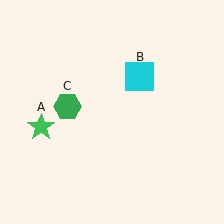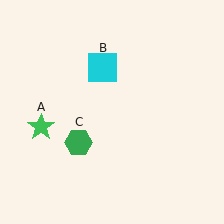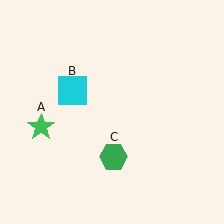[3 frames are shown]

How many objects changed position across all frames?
2 objects changed position: cyan square (object B), green hexagon (object C).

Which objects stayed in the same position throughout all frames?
Green star (object A) remained stationary.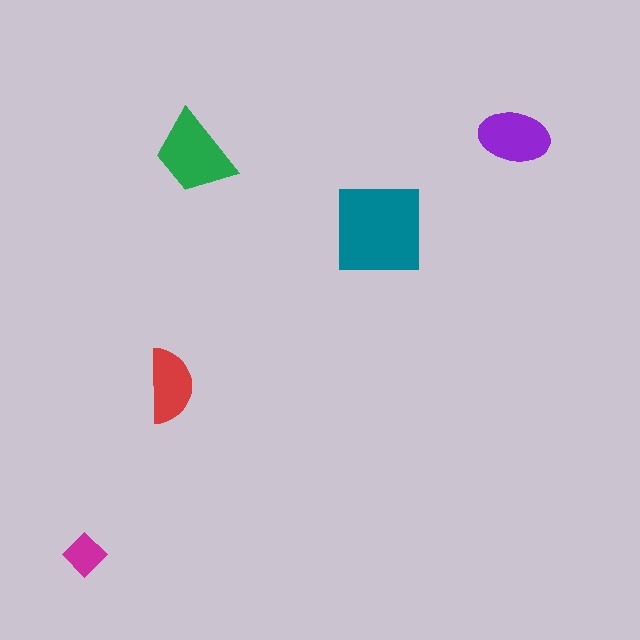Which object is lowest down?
The magenta diamond is bottommost.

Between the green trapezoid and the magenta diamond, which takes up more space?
The green trapezoid.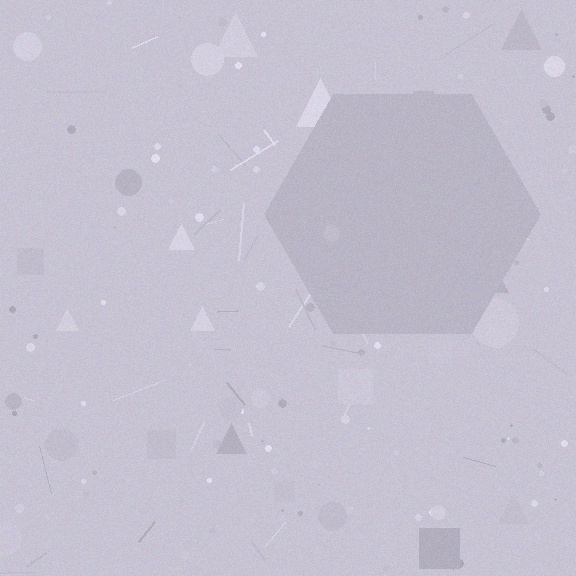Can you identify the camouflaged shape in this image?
The camouflaged shape is a hexagon.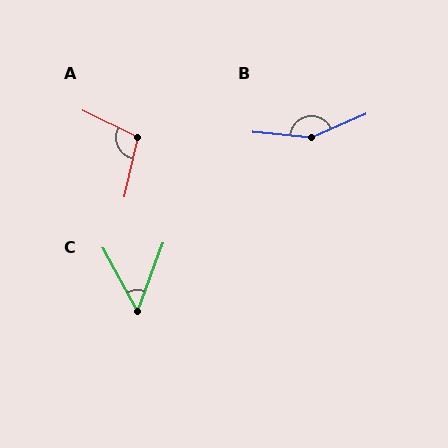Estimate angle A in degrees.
Approximately 103 degrees.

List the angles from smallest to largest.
C (49°), A (103°), B (152°).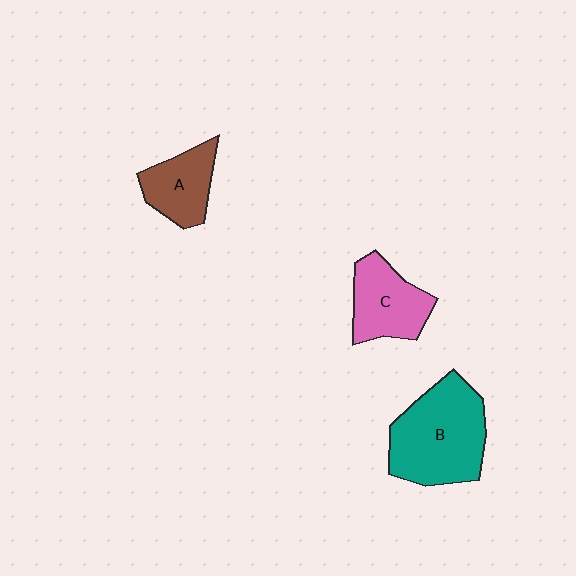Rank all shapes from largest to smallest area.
From largest to smallest: B (teal), C (pink), A (brown).